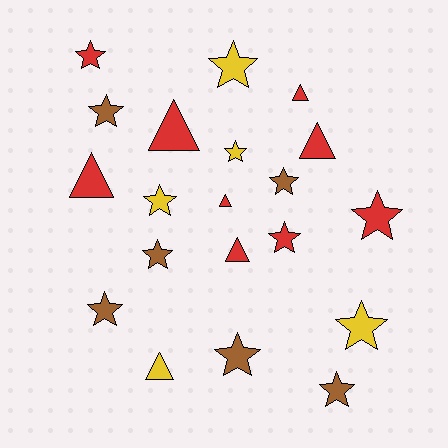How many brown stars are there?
There are 6 brown stars.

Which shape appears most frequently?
Star, with 13 objects.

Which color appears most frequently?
Red, with 9 objects.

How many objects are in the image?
There are 20 objects.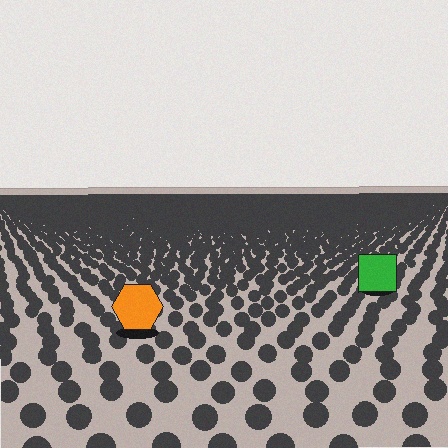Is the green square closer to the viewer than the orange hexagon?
No. The orange hexagon is closer — you can tell from the texture gradient: the ground texture is coarser near it.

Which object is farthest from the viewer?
The green square is farthest from the viewer. It appears smaller and the ground texture around it is denser.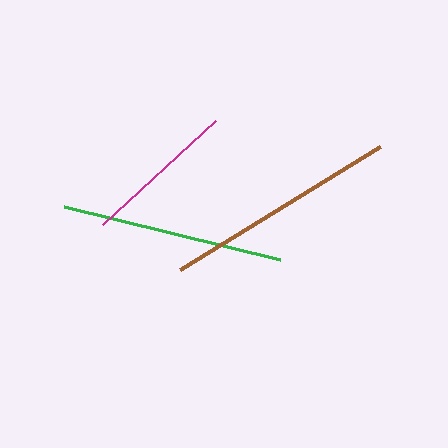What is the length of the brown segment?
The brown segment is approximately 234 pixels long.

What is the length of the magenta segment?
The magenta segment is approximately 154 pixels long.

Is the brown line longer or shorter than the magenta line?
The brown line is longer than the magenta line.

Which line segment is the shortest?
The magenta line is the shortest at approximately 154 pixels.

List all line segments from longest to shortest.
From longest to shortest: brown, green, magenta.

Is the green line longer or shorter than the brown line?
The brown line is longer than the green line.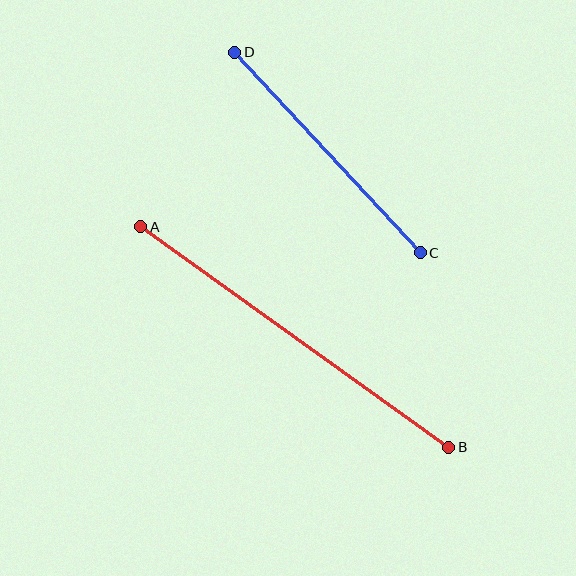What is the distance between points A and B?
The distance is approximately 379 pixels.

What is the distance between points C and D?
The distance is approximately 273 pixels.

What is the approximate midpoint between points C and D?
The midpoint is at approximately (328, 152) pixels.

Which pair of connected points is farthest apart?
Points A and B are farthest apart.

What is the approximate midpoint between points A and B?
The midpoint is at approximately (295, 337) pixels.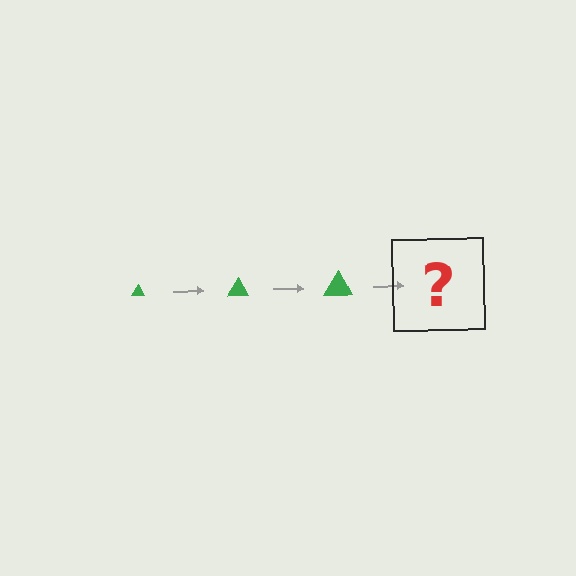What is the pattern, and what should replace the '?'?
The pattern is that the triangle gets progressively larger each step. The '?' should be a green triangle, larger than the previous one.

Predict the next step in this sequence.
The next step is a green triangle, larger than the previous one.